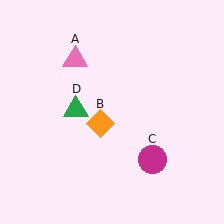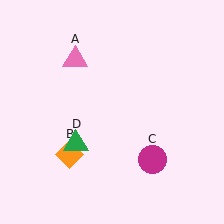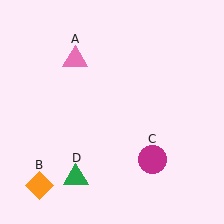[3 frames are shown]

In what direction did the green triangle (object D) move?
The green triangle (object D) moved down.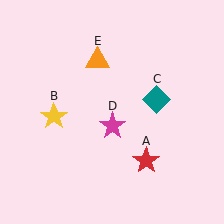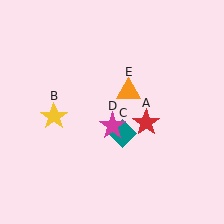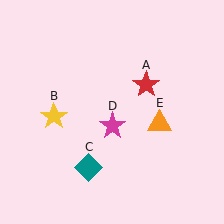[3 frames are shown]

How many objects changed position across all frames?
3 objects changed position: red star (object A), teal diamond (object C), orange triangle (object E).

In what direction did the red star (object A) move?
The red star (object A) moved up.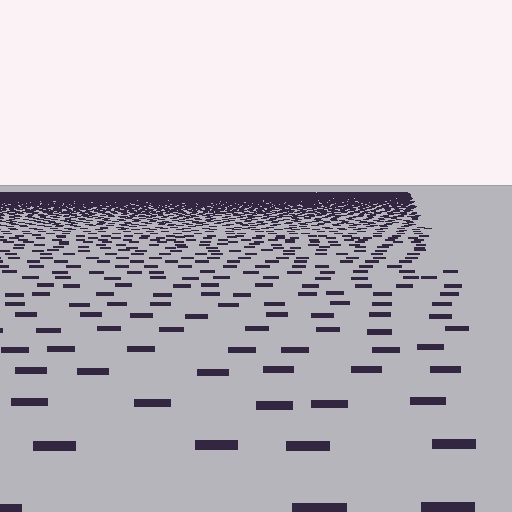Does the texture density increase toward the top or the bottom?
Density increases toward the top.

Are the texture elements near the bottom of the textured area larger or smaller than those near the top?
Larger. Near the bottom, elements are closer to the viewer and appear at a bigger on-screen size.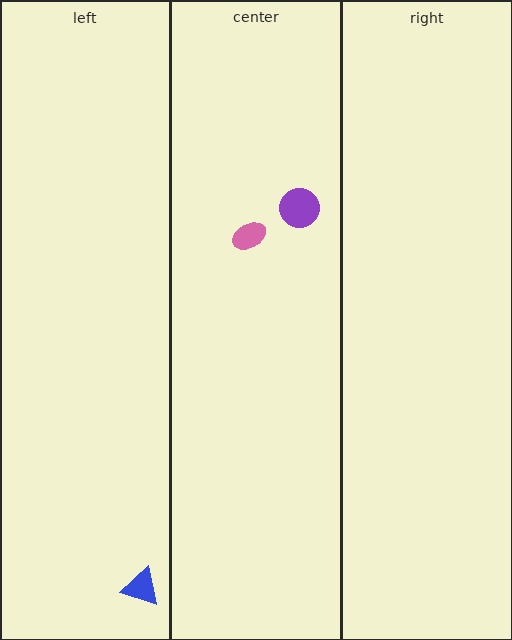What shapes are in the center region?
The purple circle, the pink ellipse.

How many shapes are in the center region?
2.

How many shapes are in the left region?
1.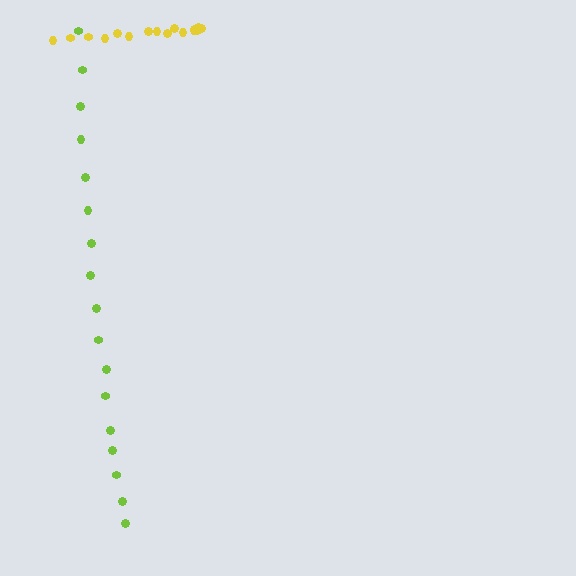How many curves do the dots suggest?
There are 2 distinct paths.